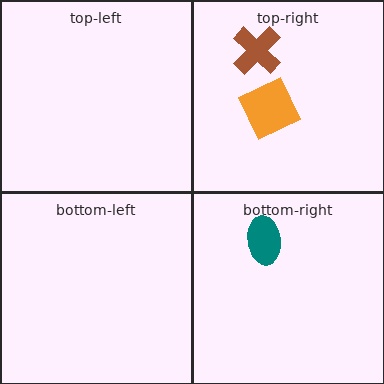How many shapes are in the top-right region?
2.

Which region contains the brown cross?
The top-right region.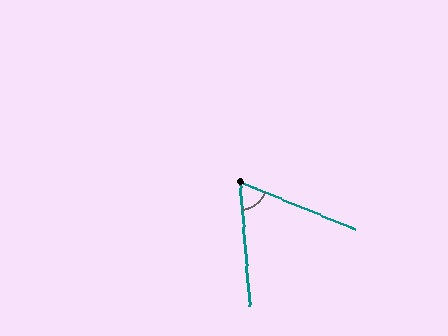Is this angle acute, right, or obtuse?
It is acute.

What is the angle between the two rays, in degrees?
Approximately 63 degrees.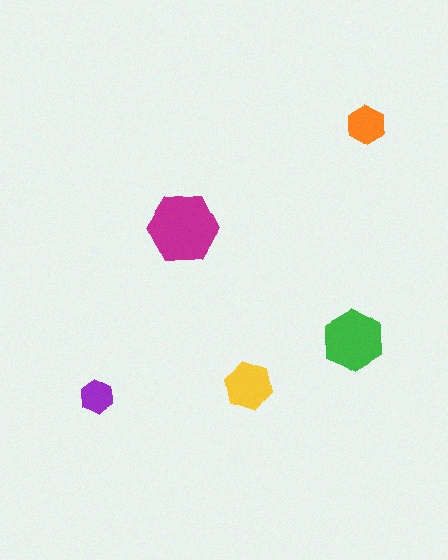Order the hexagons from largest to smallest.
the magenta one, the green one, the yellow one, the orange one, the purple one.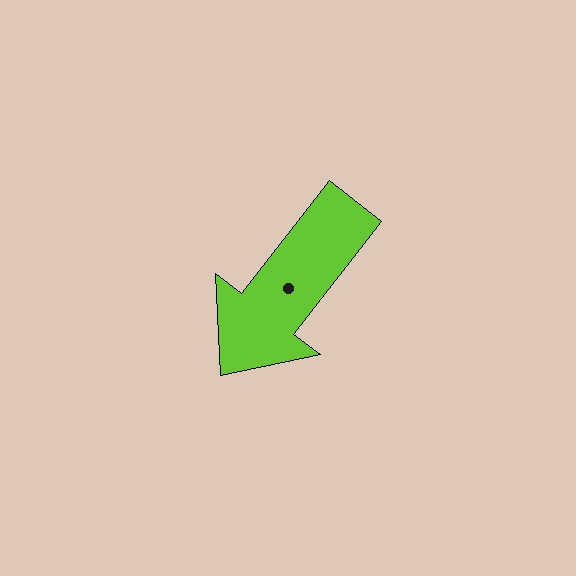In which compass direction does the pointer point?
Southwest.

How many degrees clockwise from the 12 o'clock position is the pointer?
Approximately 218 degrees.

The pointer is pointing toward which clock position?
Roughly 7 o'clock.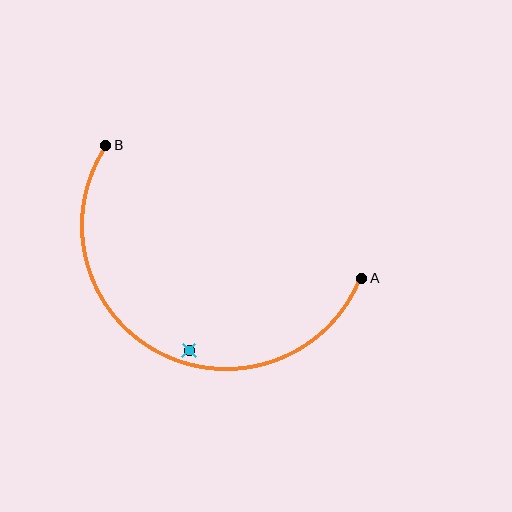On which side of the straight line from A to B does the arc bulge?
The arc bulges below the straight line connecting A and B.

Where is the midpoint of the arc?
The arc midpoint is the point on the curve farthest from the straight line joining A and B. It sits below that line.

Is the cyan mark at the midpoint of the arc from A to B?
No — the cyan mark does not lie on the arc at all. It sits slightly inside the curve.